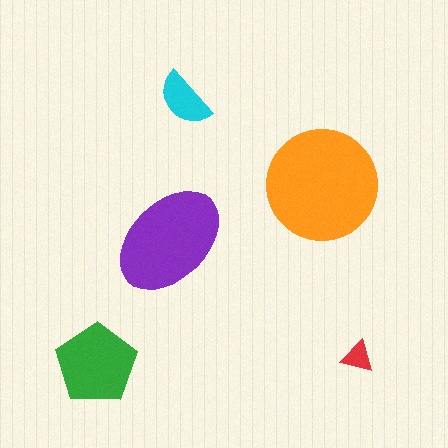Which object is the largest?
The orange circle.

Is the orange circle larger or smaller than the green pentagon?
Larger.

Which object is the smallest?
The red triangle.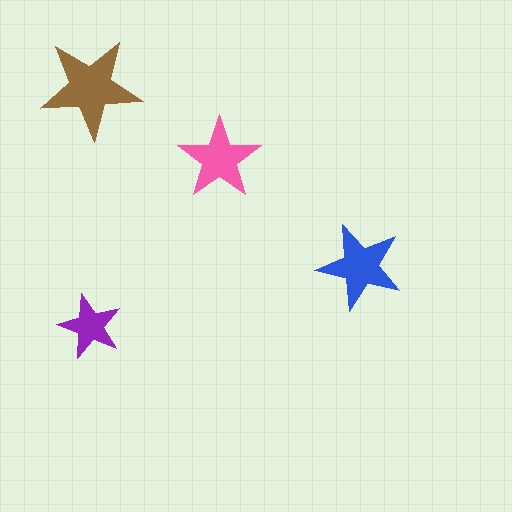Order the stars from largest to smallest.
the brown one, the blue one, the pink one, the purple one.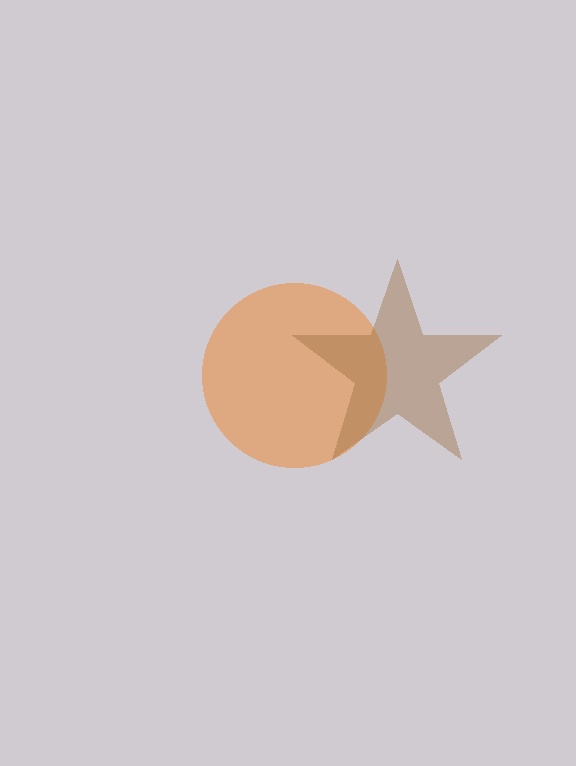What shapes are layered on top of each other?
The layered shapes are: an orange circle, a brown star.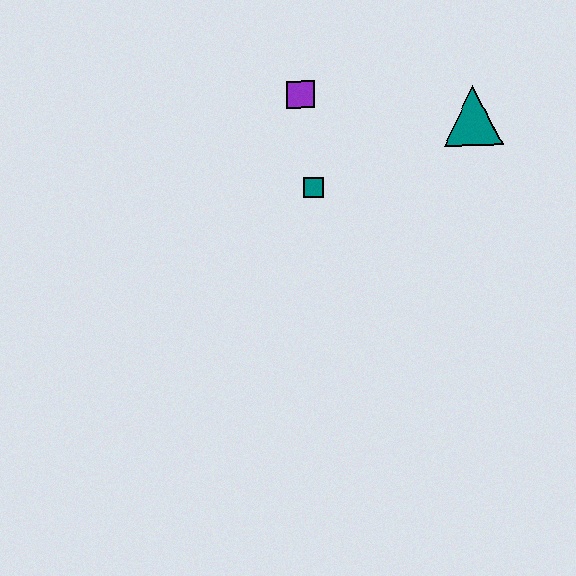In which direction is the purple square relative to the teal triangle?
The purple square is to the left of the teal triangle.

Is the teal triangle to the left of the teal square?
No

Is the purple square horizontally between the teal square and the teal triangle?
No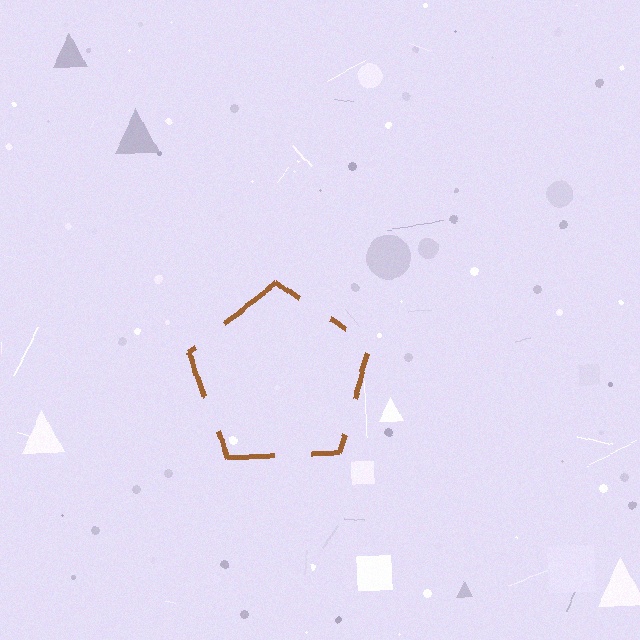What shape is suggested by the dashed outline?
The dashed outline suggests a pentagon.